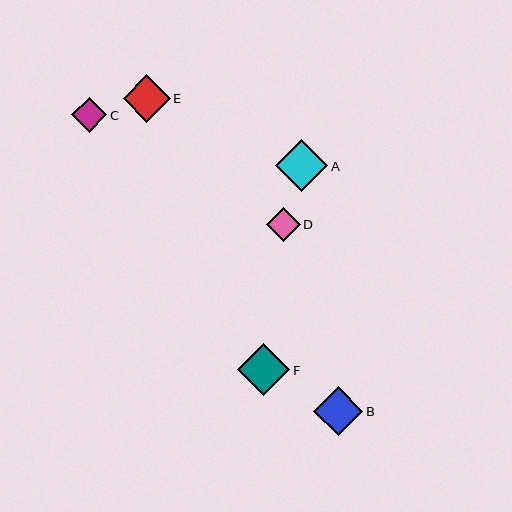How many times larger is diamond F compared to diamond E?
Diamond F is approximately 1.1 times the size of diamond E.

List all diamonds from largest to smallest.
From largest to smallest: F, A, B, E, C, D.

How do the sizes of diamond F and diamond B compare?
Diamond F and diamond B are approximately the same size.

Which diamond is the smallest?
Diamond D is the smallest with a size of approximately 34 pixels.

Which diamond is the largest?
Diamond F is the largest with a size of approximately 53 pixels.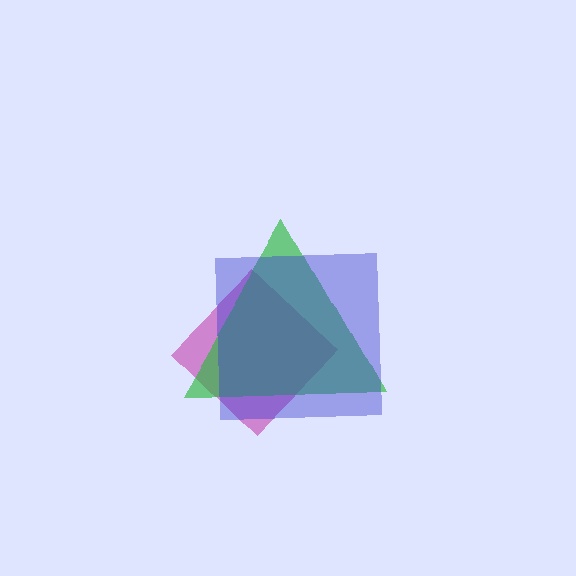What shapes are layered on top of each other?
The layered shapes are: a magenta diamond, a green triangle, a blue square.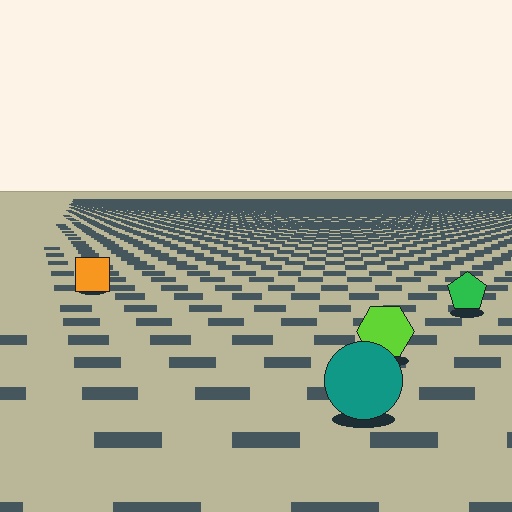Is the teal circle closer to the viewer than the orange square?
Yes. The teal circle is closer — you can tell from the texture gradient: the ground texture is coarser near it.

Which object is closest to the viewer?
The teal circle is closest. The texture marks near it are larger and more spread out.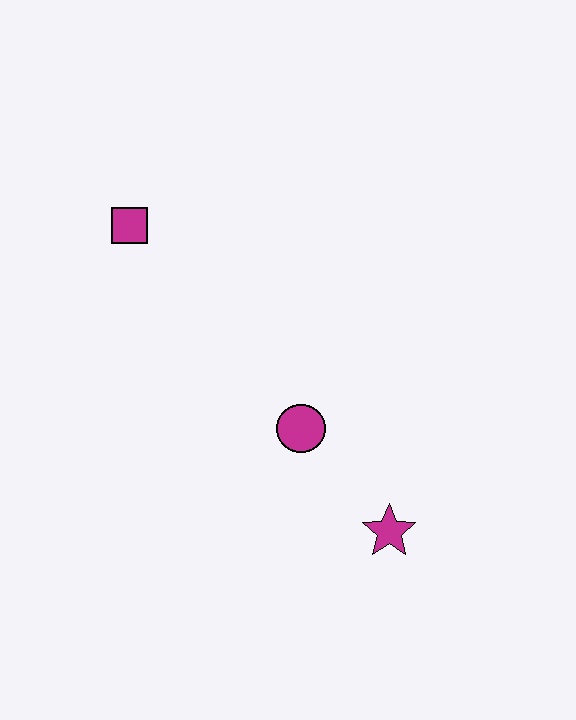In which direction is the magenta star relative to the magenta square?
The magenta star is below the magenta square.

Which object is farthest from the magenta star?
The magenta square is farthest from the magenta star.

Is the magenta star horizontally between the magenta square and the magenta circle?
No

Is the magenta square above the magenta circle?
Yes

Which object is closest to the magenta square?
The magenta circle is closest to the magenta square.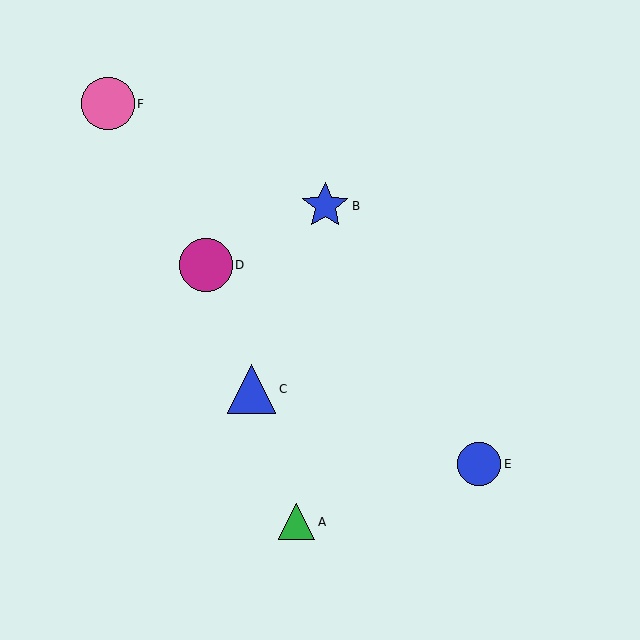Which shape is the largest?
The magenta circle (labeled D) is the largest.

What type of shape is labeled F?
Shape F is a pink circle.